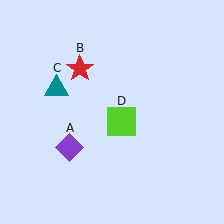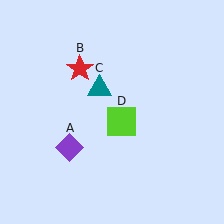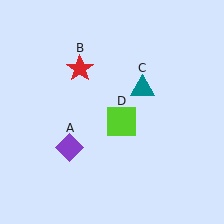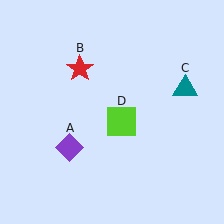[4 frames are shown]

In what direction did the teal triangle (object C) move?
The teal triangle (object C) moved right.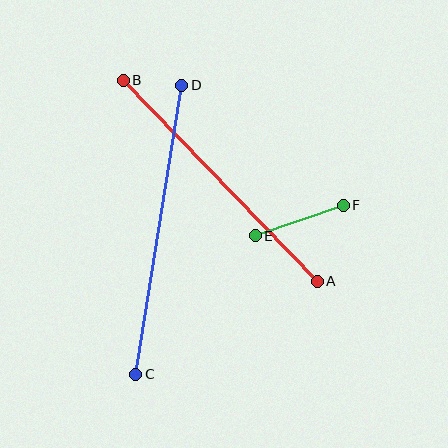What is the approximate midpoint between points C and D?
The midpoint is at approximately (159, 230) pixels.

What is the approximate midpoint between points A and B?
The midpoint is at approximately (220, 181) pixels.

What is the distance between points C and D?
The distance is approximately 292 pixels.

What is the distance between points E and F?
The distance is approximately 93 pixels.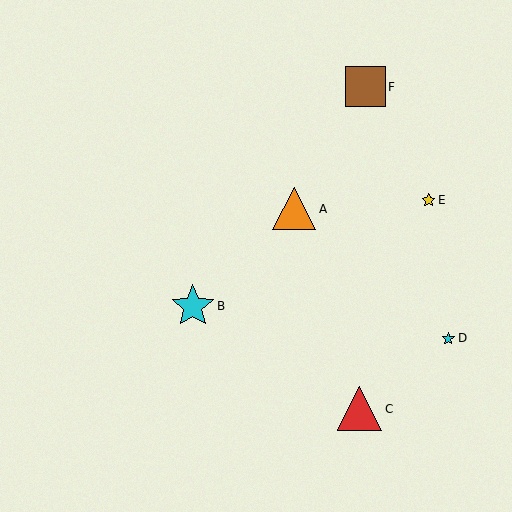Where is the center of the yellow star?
The center of the yellow star is at (428, 200).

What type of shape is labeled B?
Shape B is a cyan star.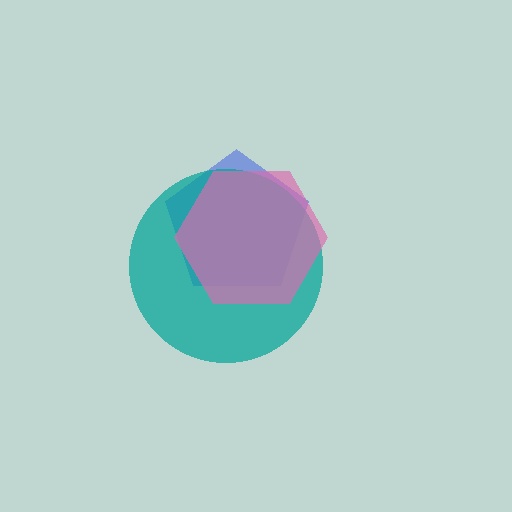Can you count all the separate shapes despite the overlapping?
Yes, there are 3 separate shapes.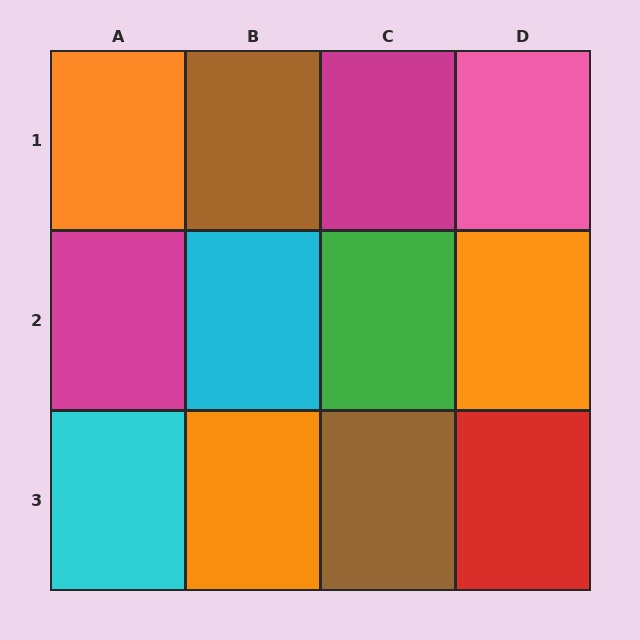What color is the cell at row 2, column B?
Cyan.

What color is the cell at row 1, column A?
Orange.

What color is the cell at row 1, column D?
Pink.